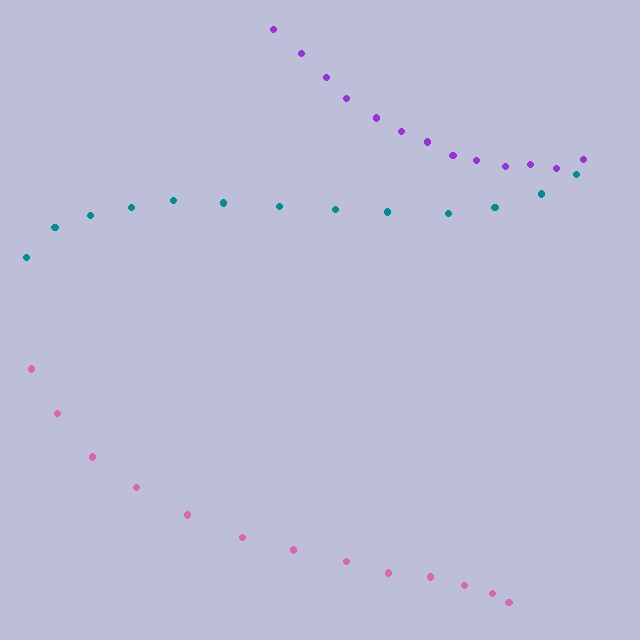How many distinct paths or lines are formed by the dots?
There are 3 distinct paths.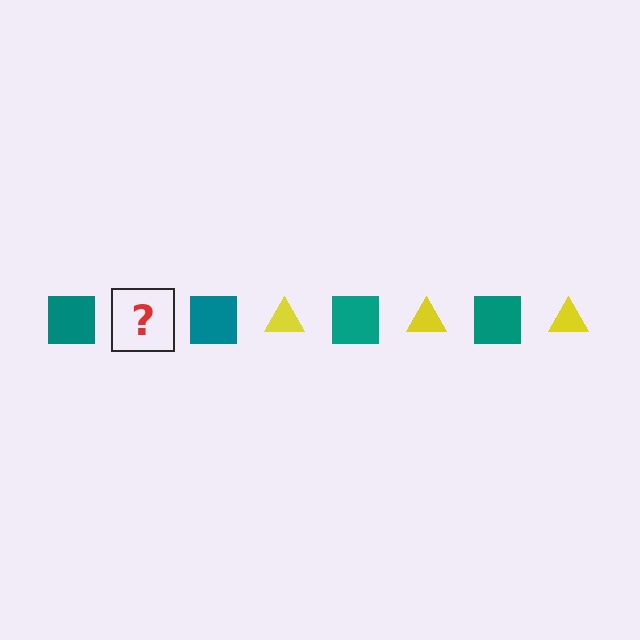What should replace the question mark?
The question mark should be replaced with a yellow triangle.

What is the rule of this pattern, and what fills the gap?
The rule is that the pattern alternates between teal square and yellow triangle. The gap should be filled with a yellow triangle.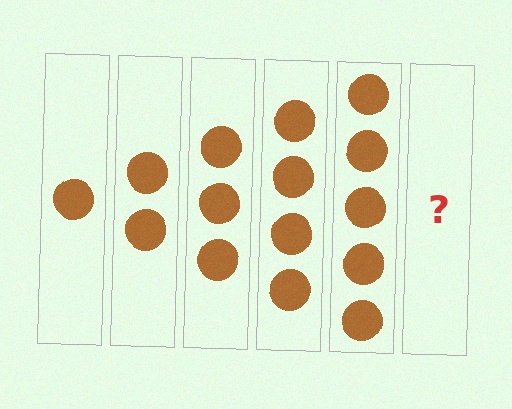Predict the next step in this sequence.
The next step is 6 circles.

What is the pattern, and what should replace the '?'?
The pattern is that each step adds one more circle. The '?' should be 6 circles.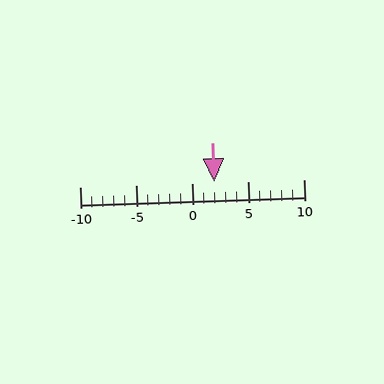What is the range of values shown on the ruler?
The ruler shows values from -10 to 10.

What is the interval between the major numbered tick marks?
The major tick marks are spaced 5 units apart.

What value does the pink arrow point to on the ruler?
The pink arrow points to approximately 2.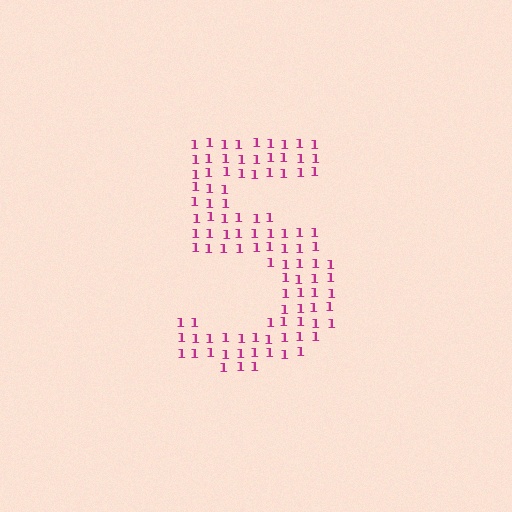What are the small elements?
The small elements are digit 1's.